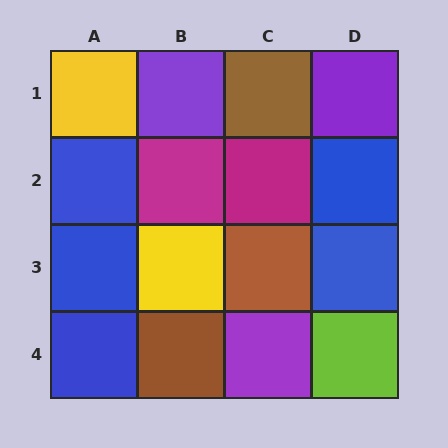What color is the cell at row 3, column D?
Blue.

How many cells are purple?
3 cells are purple.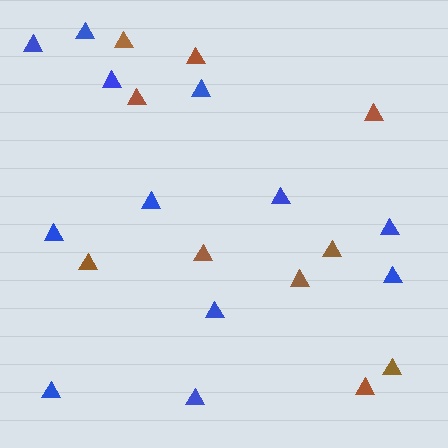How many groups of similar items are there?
There are 2 groups: one group of blue triangles (12) and one group of brown triangles (10).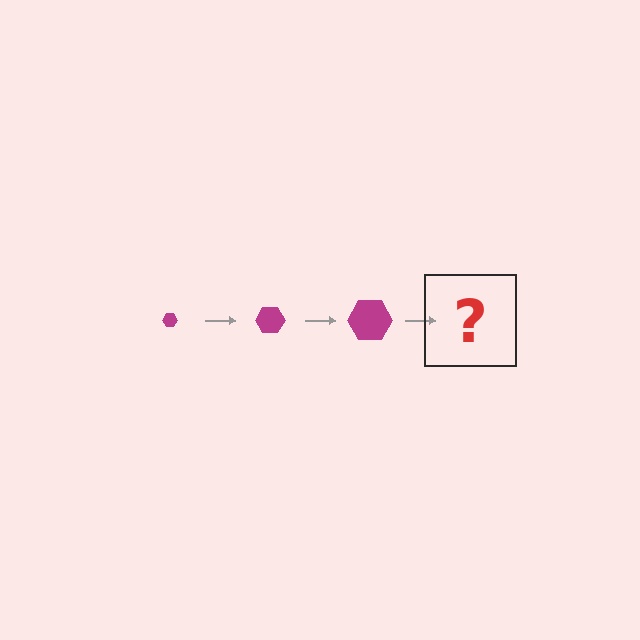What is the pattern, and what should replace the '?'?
The pattern is that the hexagon gets progressively larger each step. The '?' should be a magenta hexagon, larger than the previous one.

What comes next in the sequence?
The next element should be a magenta hexagon, larger than the previous one.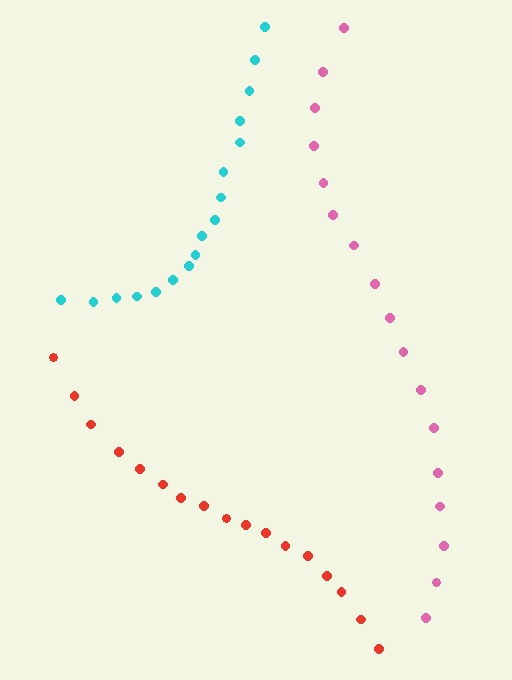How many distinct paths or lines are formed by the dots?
There are 3 distinct paths.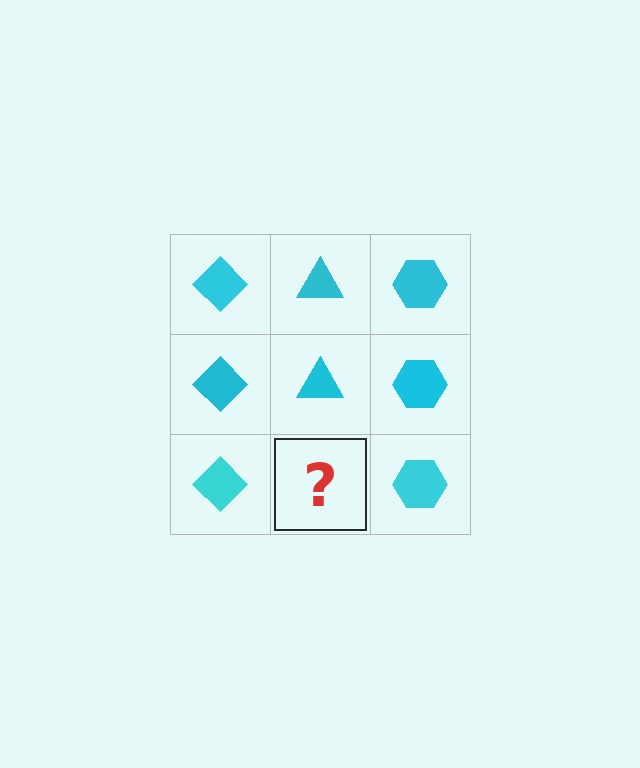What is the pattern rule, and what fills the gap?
The rule is that each column has a consistent shape. The gap should be filled with a cyan triangle.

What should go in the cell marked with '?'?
The missing cell should contain a cyan triangle.